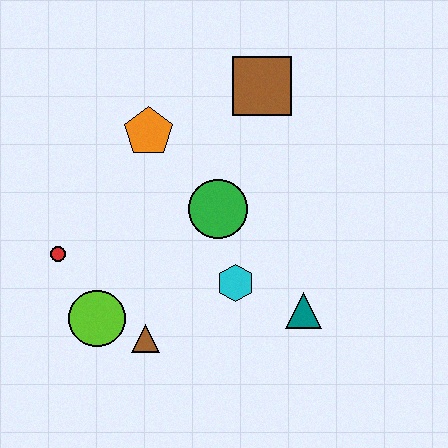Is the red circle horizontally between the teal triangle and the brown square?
No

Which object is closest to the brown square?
The orange pentagon is closest to the brown square.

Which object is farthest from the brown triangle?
The brown square is farthest from the brown triangle.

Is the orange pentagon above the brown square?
No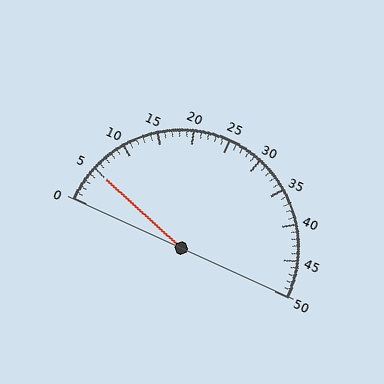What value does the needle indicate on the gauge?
The needle indicates approximately 5.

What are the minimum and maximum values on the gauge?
The gauge ranges from 0 to 50.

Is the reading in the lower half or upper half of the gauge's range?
The reading is in the lower half of the range (0 to 50).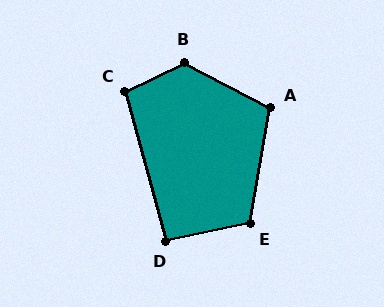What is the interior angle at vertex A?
Approximately 108 degrees (obtuse).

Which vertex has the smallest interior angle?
D, at approximately 94 degrees.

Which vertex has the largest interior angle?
B, at approximately 126 degrees.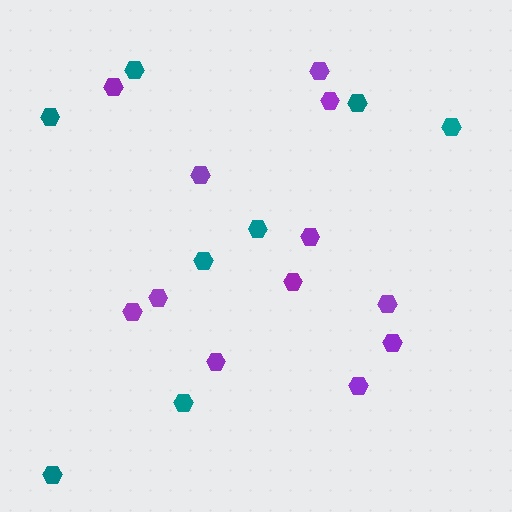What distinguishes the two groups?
There are 2 groups: one group of purple hexagons (12) and one group of teal hexagons (8).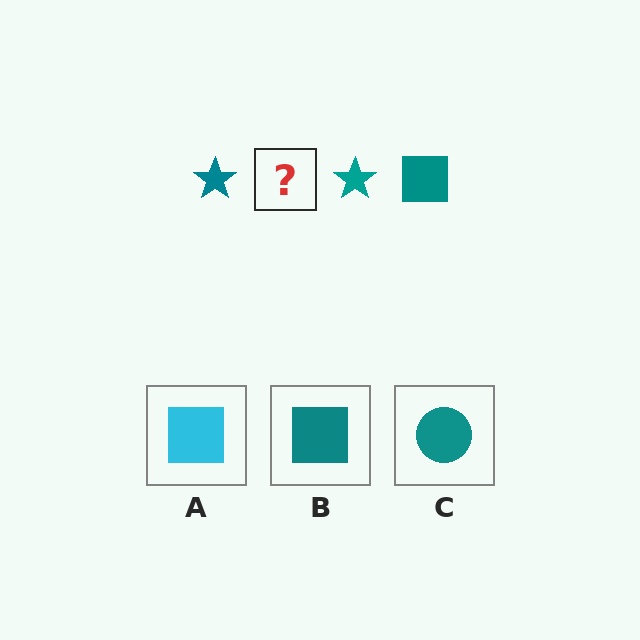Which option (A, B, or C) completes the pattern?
B.